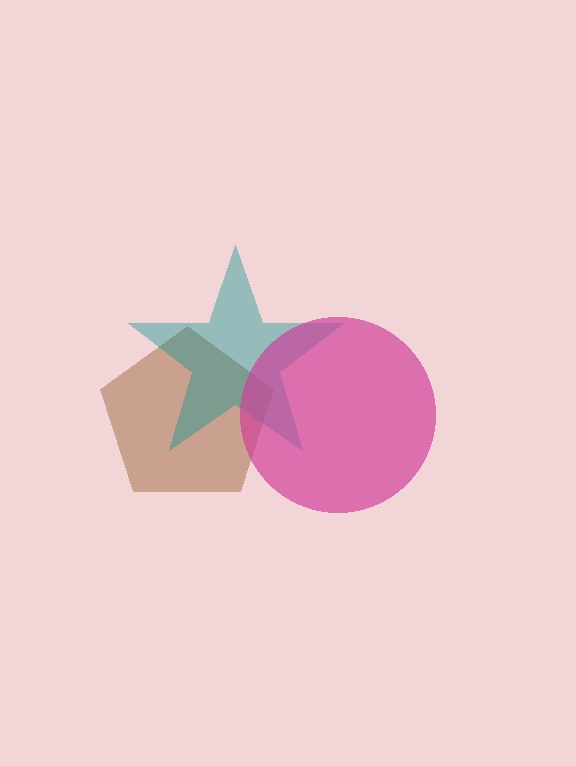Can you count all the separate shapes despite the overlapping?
Yes, there are 3 separate shapes.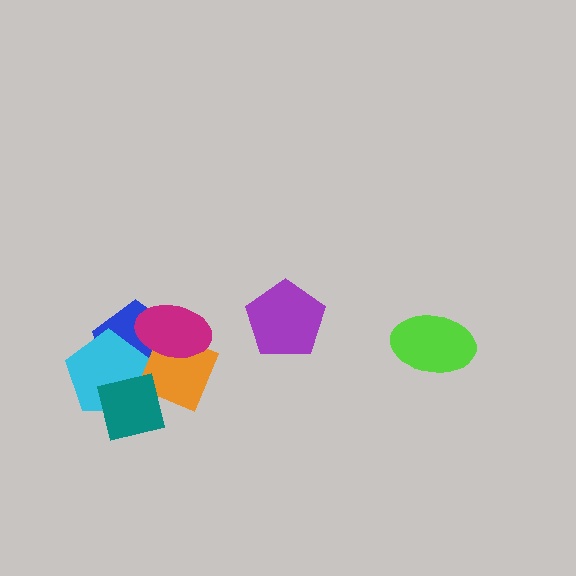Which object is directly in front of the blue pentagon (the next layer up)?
The cyan pentagon is directly in front of the blue pentagon.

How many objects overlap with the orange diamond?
4 objects overlap with the orange diamond.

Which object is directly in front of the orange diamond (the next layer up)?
The teal square is directly in front of the orange diamond.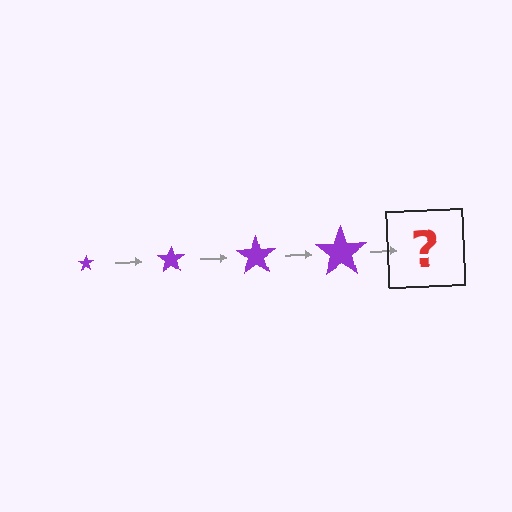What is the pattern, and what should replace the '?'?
The pattern is that the star gets progressively larger each step. The '?' should be a purple star, larger than the previous one.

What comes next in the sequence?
The next element should be a purple star, larger than the previous one.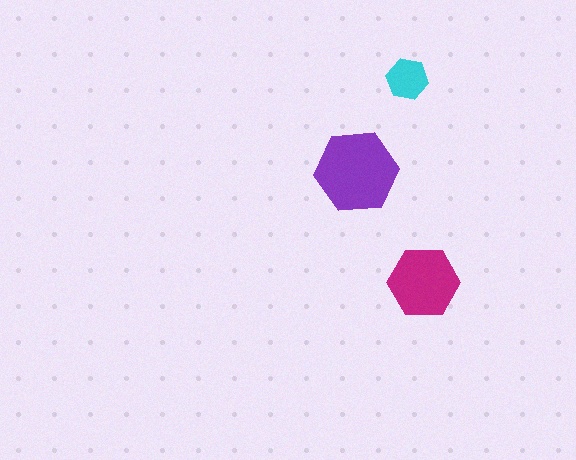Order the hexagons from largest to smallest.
the purple one, the magenta one, the cyan one.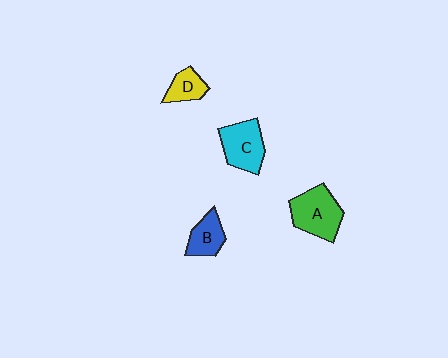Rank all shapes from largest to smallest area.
From largest to smallest: A (green), C (cyan), B (blue), D (yellow).